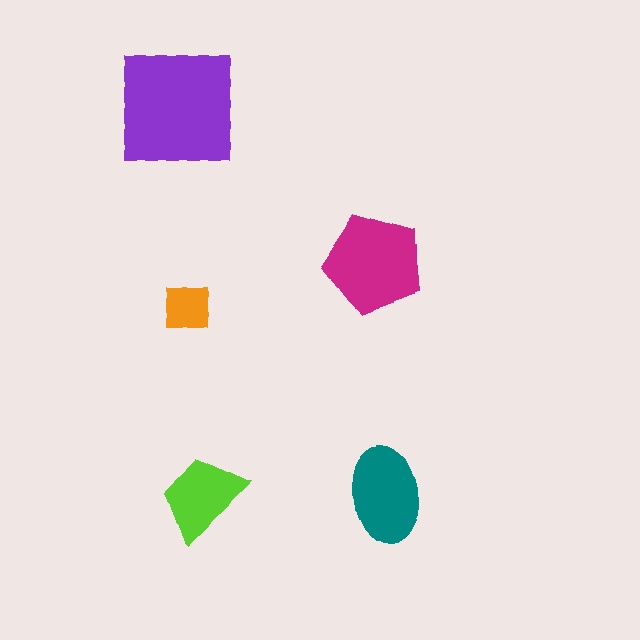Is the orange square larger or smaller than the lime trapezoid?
Smaller.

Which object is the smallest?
The orange square.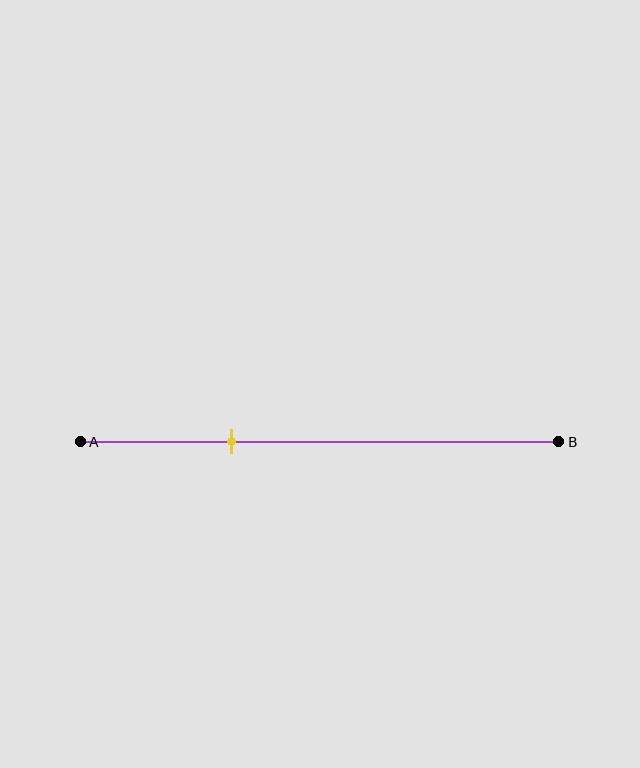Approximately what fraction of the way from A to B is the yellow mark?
The yellow mark is approximately 30% of the way from A to B.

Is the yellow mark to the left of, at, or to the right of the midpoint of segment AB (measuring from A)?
The yellow mark is to the left of the midpoint of segment AB.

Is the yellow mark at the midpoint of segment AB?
No, the mark is at about 30% from A, not at the 50% midpoint.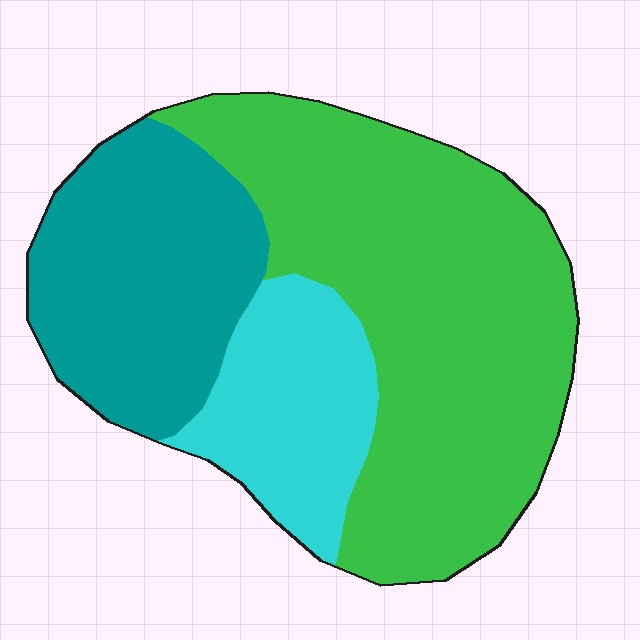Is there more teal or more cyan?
Teal.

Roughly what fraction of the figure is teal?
Teal takes up between a sixth and a third of the figure.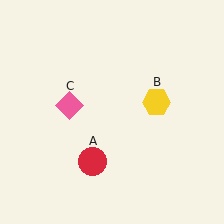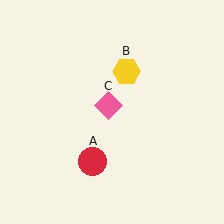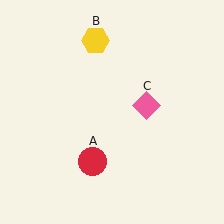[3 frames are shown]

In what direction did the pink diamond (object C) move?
The pink diamond (object C) moved right.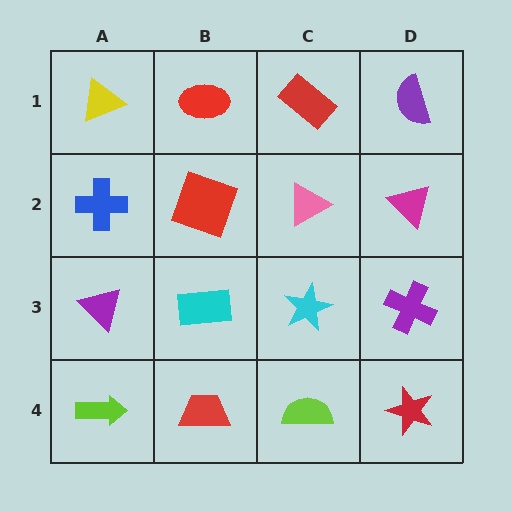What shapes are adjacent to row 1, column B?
A red square (row 2, column B), a yellow triangle (row 1, column A), a red rectangle (row 1, column C).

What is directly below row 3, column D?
A red star.